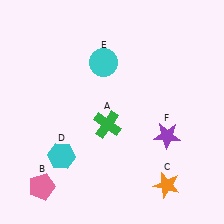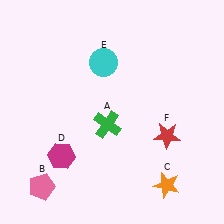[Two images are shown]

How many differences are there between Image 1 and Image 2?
There are 2 differences between the two images.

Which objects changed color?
D changed from cyan to magenta. F changed from purple to red.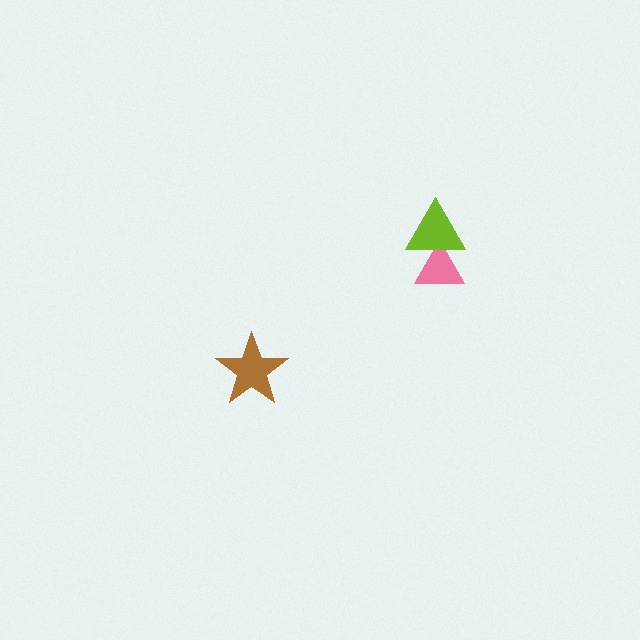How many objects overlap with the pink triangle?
1 object overlaps with the pink triangle.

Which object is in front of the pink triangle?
The lime triangle is in front of the pink triangle.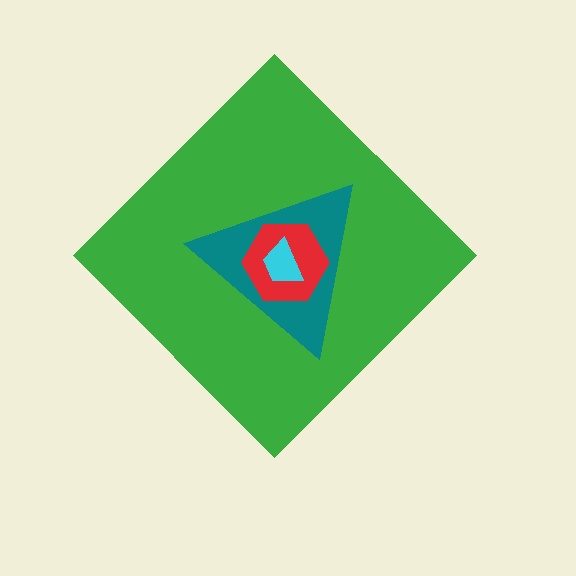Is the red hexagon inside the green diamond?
Yes.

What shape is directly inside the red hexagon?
The cyan trapezoid.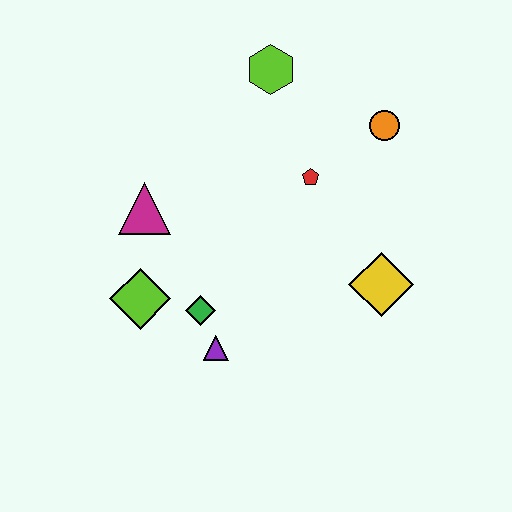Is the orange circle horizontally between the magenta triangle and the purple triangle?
No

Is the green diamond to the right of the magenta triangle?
Yes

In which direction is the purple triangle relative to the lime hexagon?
The purple triangle is below the lime hexagon.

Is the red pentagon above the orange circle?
No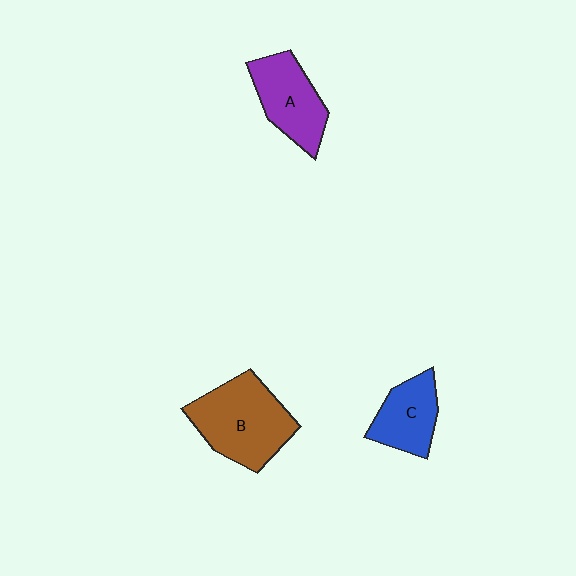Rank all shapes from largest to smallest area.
From largest to smallest: B (brown), A (purple), C (blue).